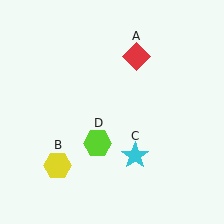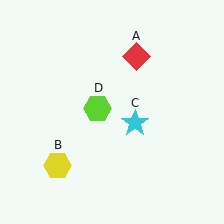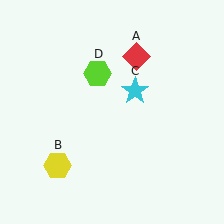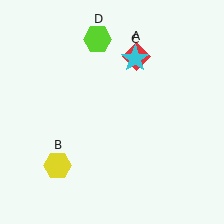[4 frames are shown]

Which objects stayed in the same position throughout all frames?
Red diamond (object A) and yellow hexagon (object B) remained stationary.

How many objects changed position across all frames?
2 objects changed position: cyan star (object C), lime hexagon (object D).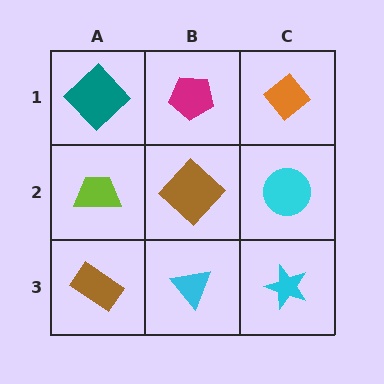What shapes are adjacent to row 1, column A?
A lime trapezoid (row 2, column A), a magenta pentagon (row 1, column B).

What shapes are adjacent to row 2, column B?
A magenta pentagon (row 1, column B), a cyan triangle (row 3, column B), a lime trapezoid (row 2, column A), a cyan circle (row 2, column C).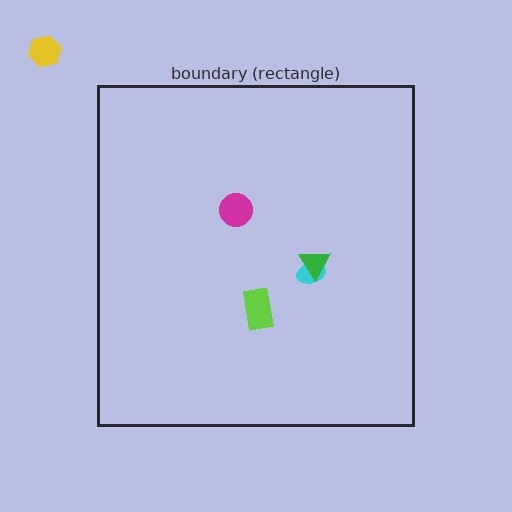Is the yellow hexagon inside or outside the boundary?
Outside.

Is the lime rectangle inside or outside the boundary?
Inside.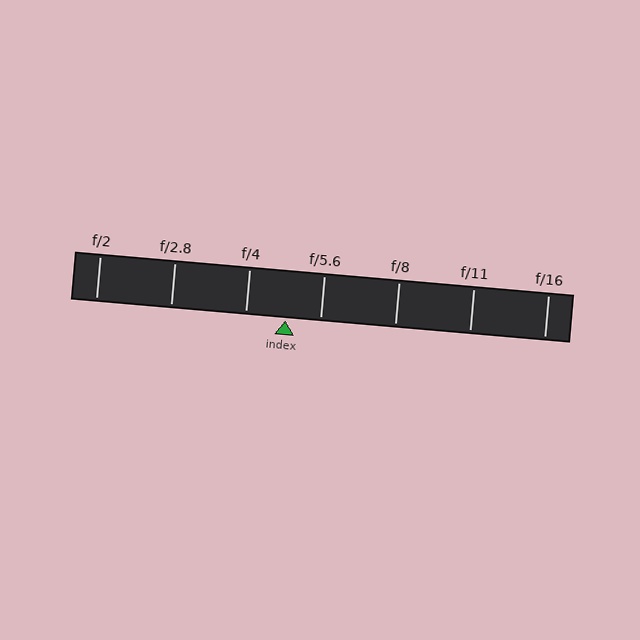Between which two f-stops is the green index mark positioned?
The index mark is between f/4 and f/5.6.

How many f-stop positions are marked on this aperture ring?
There are 7 f-stop positions marked.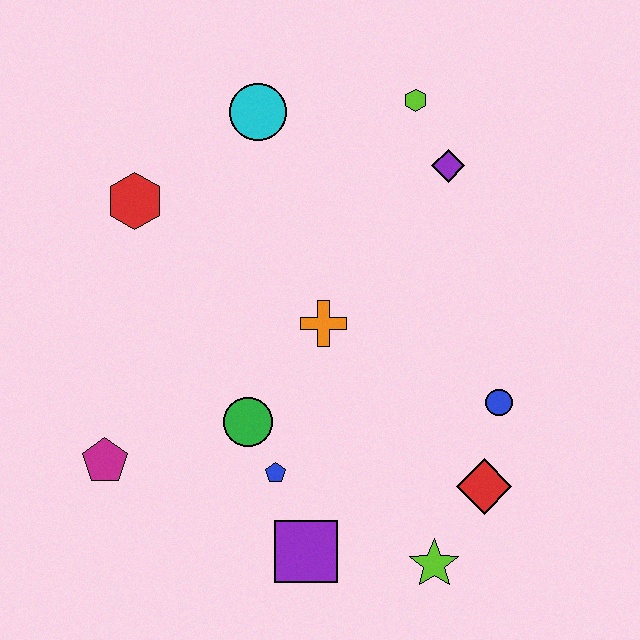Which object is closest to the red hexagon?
The cyan circle is closest to the red hexagon.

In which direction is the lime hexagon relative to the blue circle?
The lime hexagon is above the blue circle.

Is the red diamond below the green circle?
Yes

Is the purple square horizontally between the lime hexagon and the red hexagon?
Yes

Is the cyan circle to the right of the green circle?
Yes